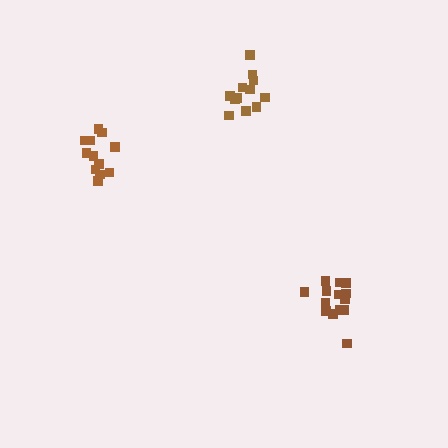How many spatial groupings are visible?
There are 3 spatial groupings.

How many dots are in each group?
Group 1: 12 dots, Group 2: 14 dots, Group 3: 12 dots (38 total).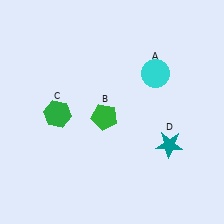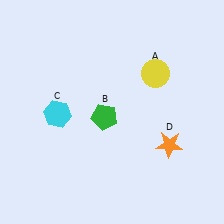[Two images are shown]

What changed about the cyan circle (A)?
In Image 1, A is cyan. In Image 2, it changed to yellow.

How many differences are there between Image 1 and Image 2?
There are 3 differences between the two images.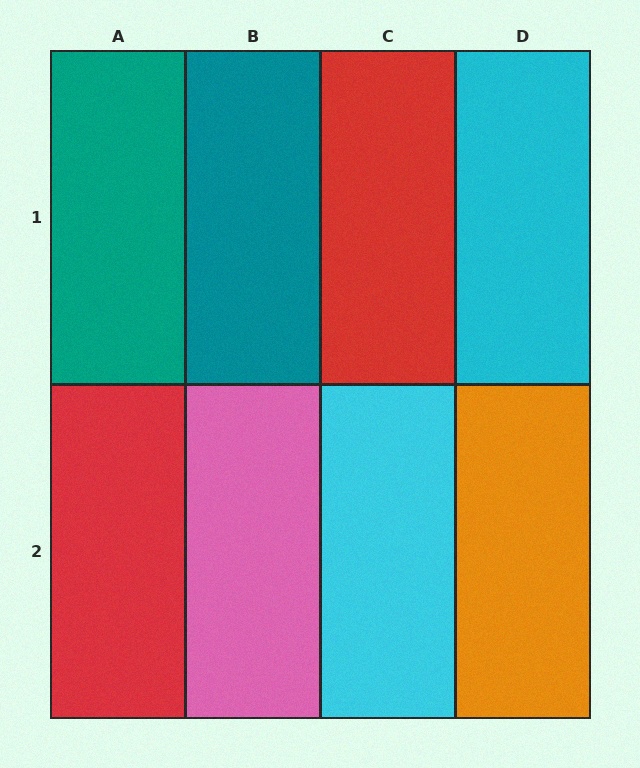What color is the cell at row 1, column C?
Red.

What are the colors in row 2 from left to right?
Red, pink, cyan, orange.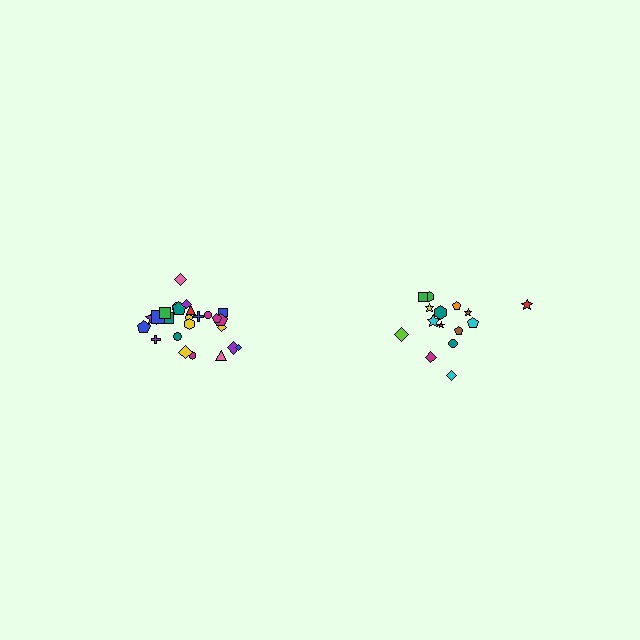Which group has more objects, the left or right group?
The left group.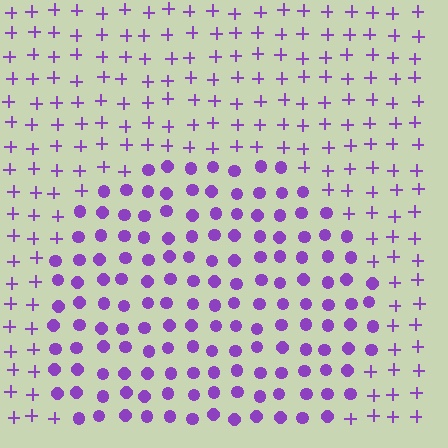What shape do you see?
I see a circle.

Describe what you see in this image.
The image is filled with small purple elements arranged in a uniform grid. A circle-shaped region contains circles, while the surrounding area contains plus signs. The boundary is defined purely by the change in element shape.